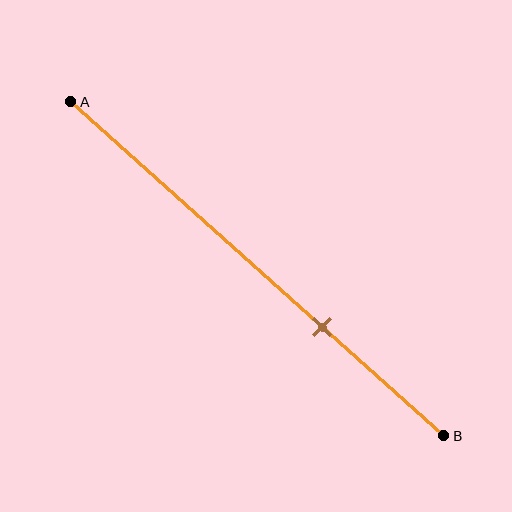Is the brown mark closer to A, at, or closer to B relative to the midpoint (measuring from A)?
The brown mark is closer to point B than the midpoint of segment AB.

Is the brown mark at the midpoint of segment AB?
No, the mark is at about 65% from A, not at the 50% midpoint.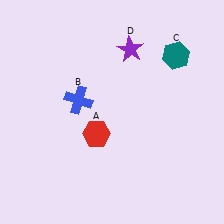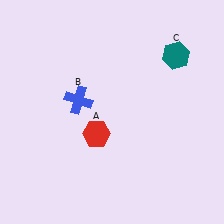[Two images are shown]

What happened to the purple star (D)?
The purple star (D) was removed in Image 2. It was in the top-right area of Image 1.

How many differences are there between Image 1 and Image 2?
There is 1 difference between the two images.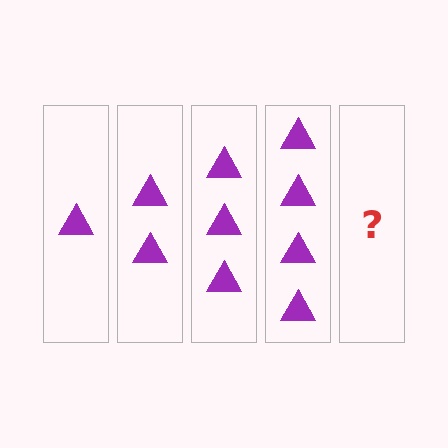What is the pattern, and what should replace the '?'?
The pattern is that each step adds one more triangle. The '?' should be 5 triangles.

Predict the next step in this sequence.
The next step is 5 triangles.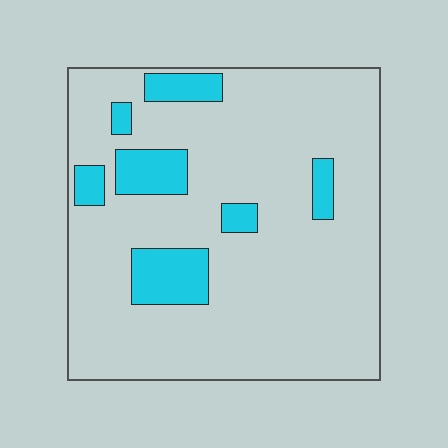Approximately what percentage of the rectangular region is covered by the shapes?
Approximately 15%.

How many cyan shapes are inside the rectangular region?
7.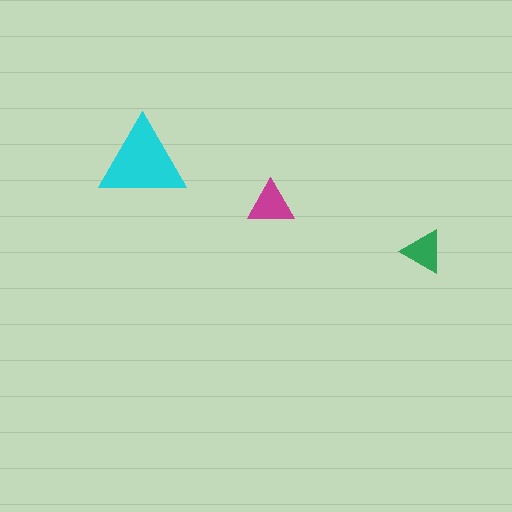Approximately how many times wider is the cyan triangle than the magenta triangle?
About 2 times wider.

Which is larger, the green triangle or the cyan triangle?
The cyan one.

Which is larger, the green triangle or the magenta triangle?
The magenta one.